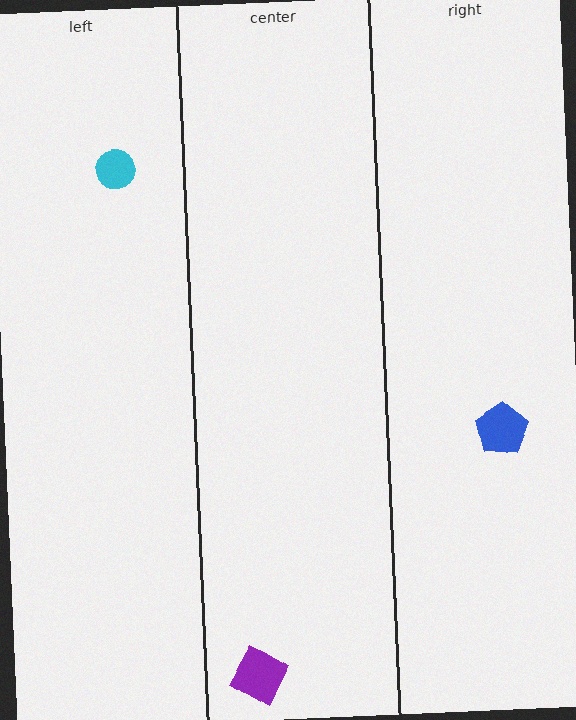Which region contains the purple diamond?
The center region.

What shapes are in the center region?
The purple diamond.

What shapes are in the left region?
The cyan circle.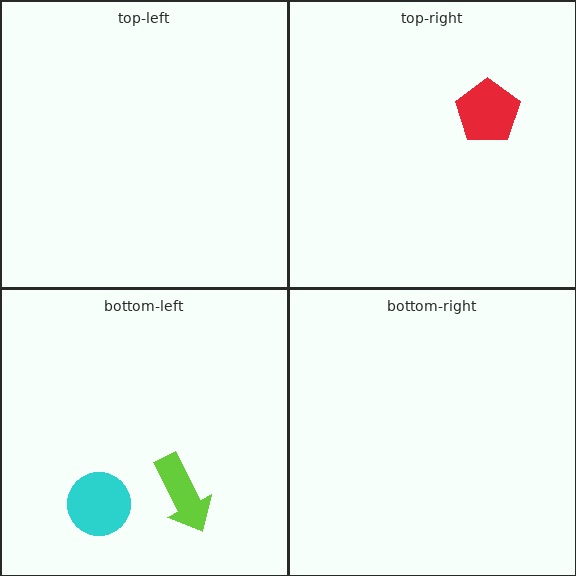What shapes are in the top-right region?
The red pentagon.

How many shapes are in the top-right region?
1.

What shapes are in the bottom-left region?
The cyan circle, the lime arrow.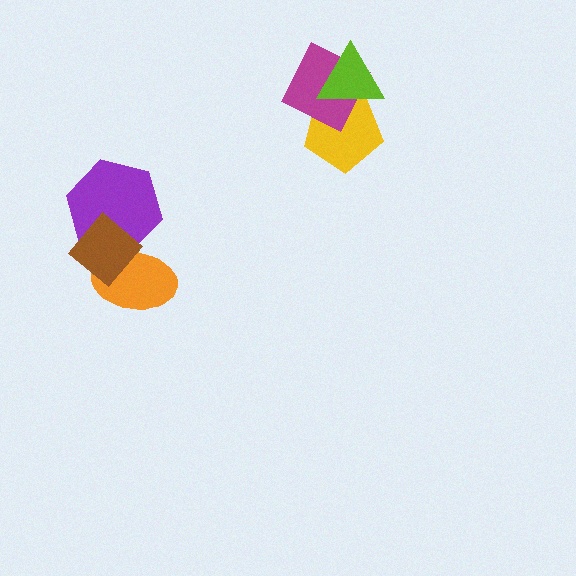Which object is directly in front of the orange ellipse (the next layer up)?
The purple hexagon is directly in front of the orange ellipse.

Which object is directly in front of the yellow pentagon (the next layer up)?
The magenta diamond is directly in front of the yellow pentagon.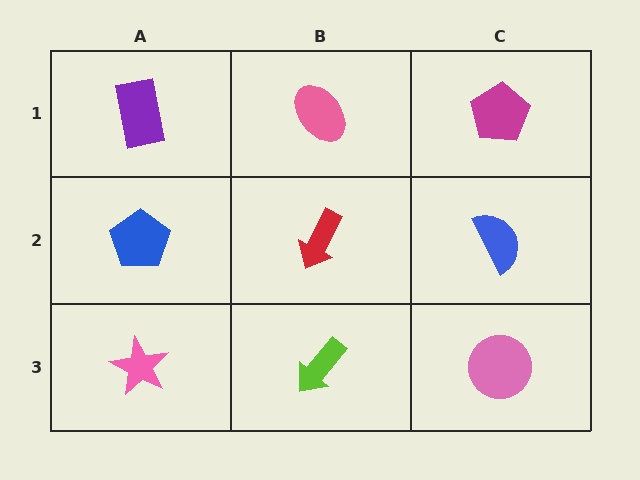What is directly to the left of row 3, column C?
A lime arrow.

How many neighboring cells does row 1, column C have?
2.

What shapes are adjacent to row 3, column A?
A blue pentagon (row 2, column A), a lime arrow (row 3, column B).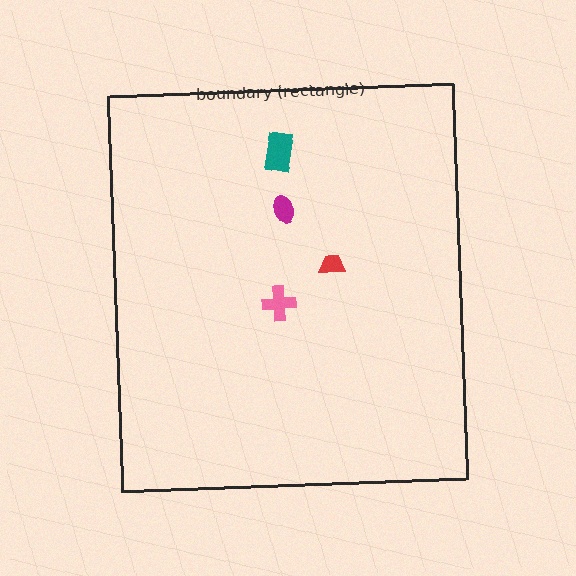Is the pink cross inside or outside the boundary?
Inside.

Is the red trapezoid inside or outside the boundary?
Inside.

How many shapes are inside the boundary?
4 inside, 0 outside.